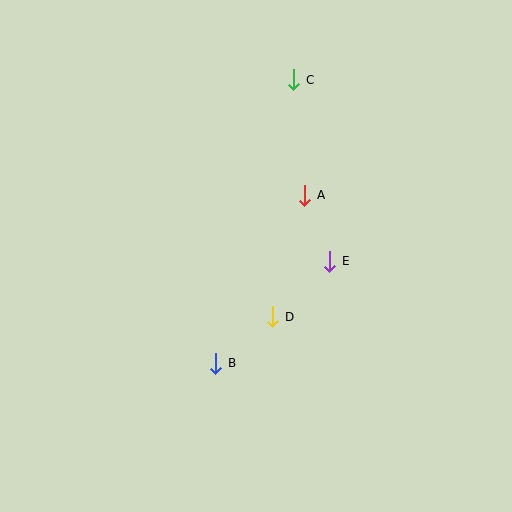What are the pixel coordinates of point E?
Point E is at (330, 261).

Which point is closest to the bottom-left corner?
Point B is closest to the bottom-left corner.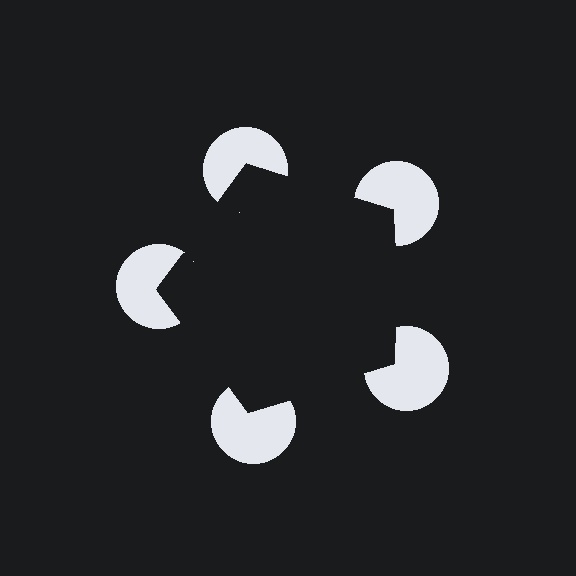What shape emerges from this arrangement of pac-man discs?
An illusory pentagon — its edges are inferred from the aligned wedge cuts in the pac-man discs, not physically drawn.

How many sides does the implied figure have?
5 sides.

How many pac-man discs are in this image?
There are 5 — one at each vertex of the illusory pentagon.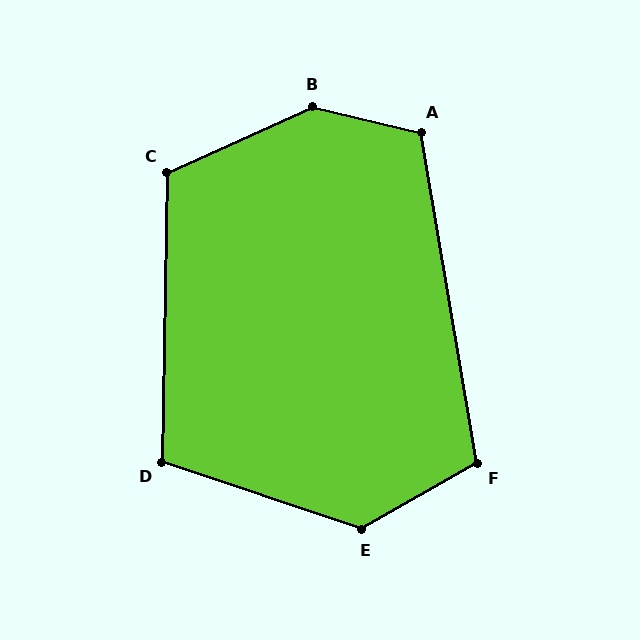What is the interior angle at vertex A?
Approximately 113 degrees (obtuse).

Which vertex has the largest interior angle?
B, at approximately 143 degrees.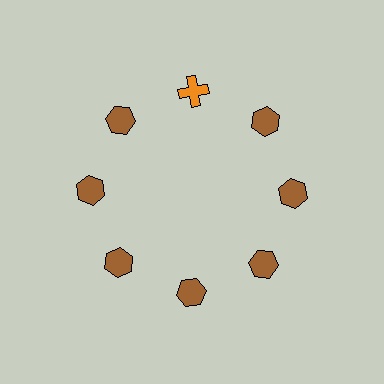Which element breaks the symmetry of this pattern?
The orange cross at roughly the 12 o'clock position breaks the symmetry. All other shapes are brown hexagons.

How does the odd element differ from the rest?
It differs in both color (orange instead of brown) and shape (cross instead of hexagon).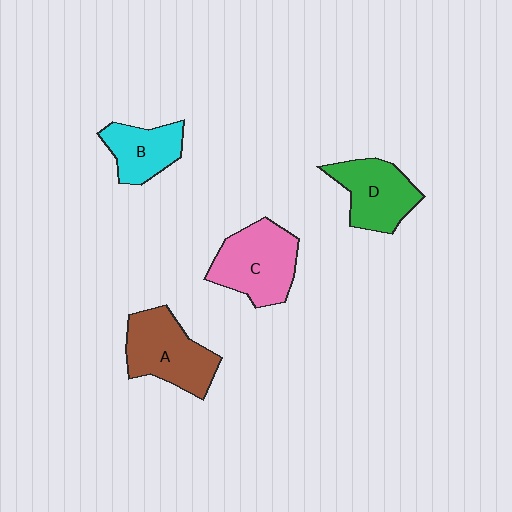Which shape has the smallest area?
Shape B (cyan).